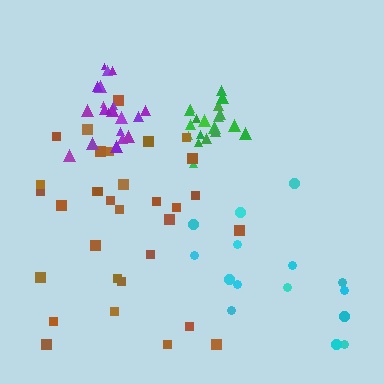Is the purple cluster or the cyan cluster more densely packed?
Purple.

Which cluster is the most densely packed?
Green.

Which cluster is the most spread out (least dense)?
Cyan.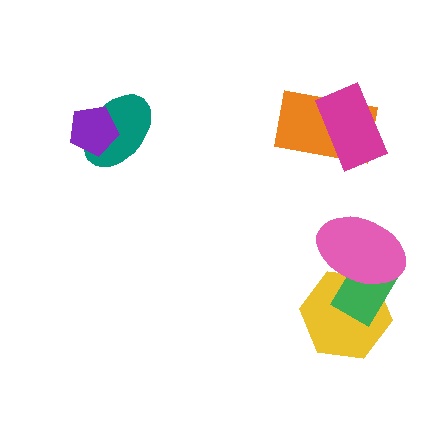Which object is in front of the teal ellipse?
The purple pentagon is in front of the teal ellipse.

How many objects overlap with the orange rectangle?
1 object overlaps with the orange rectangle.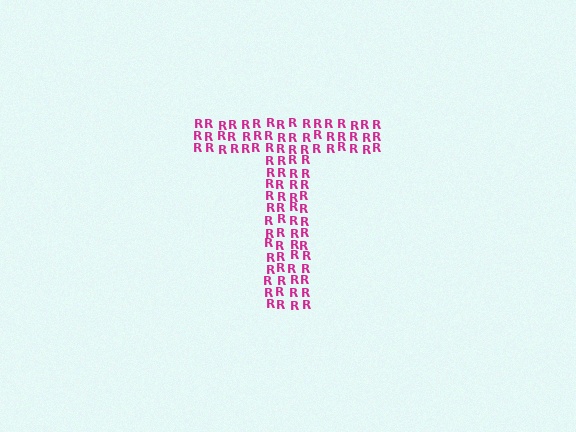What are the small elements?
The small elements are letter R's.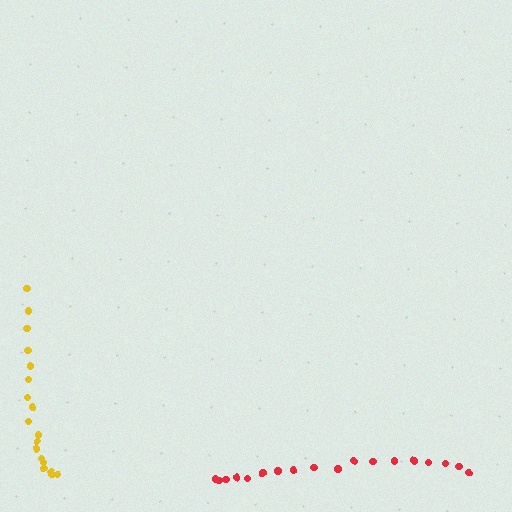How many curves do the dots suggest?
There are 2 distinct paths.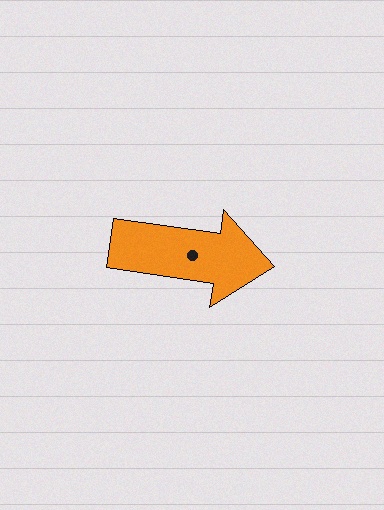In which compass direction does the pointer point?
East.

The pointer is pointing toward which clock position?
Roughly 3 o'clock.